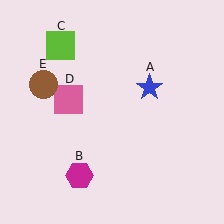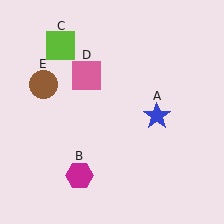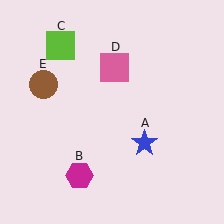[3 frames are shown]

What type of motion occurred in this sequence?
The blue star (object A), pink square (object D) rotated clockwise around the center of the scene.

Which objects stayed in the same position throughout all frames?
Magenta hexagon (object B) and lime square (object C) and brown circle (object E) remained stationary.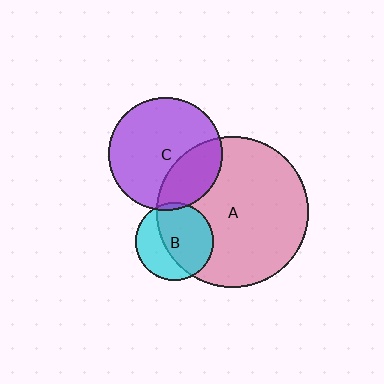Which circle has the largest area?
Circle A (pink).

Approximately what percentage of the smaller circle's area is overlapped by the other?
Approximately 5%.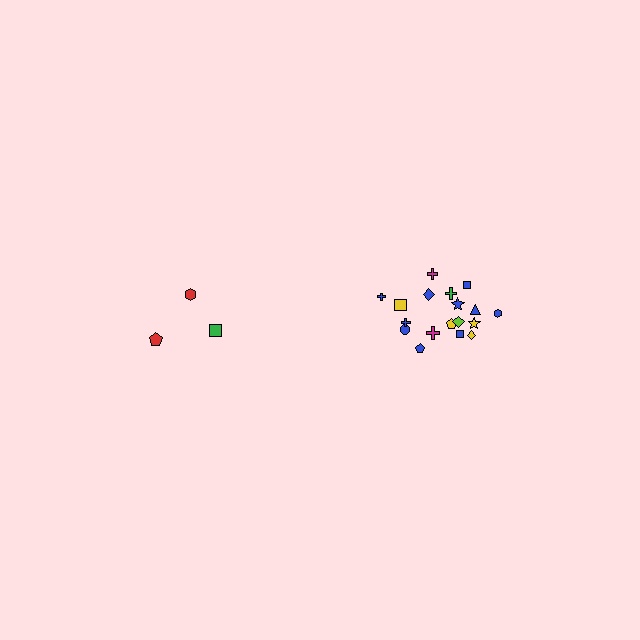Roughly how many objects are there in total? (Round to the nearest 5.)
Roughly 20 objects in total.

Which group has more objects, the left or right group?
The right group.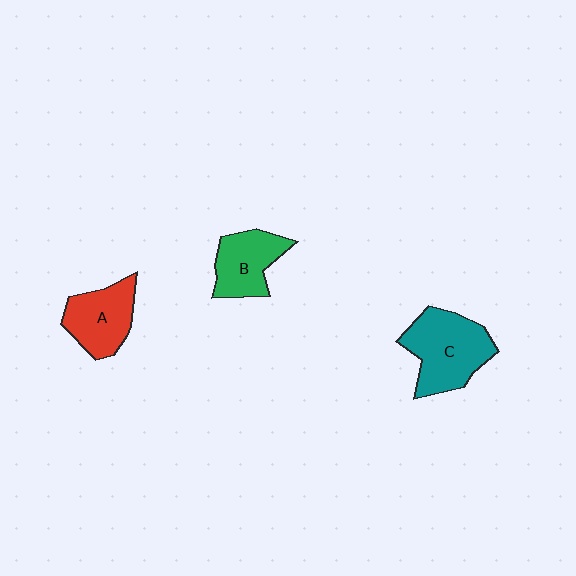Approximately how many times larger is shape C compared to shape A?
Approximately 1.3 times.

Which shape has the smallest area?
Shape B (green).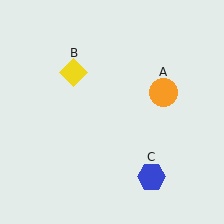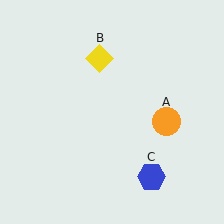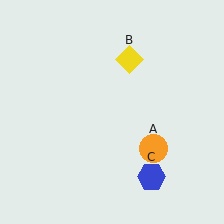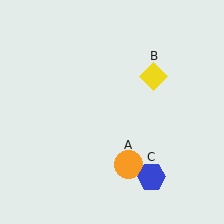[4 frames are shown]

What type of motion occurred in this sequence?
The orange circle (object A), yellow diamond (object B) rotated clockwise around the center of the scene.